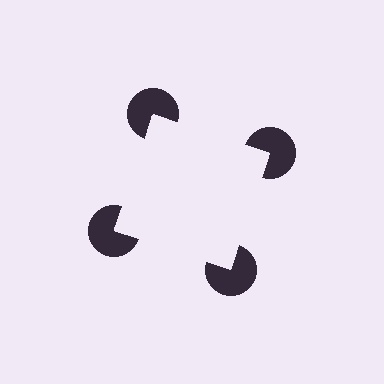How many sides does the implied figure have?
4 sides.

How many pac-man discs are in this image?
There are 4 — one at each vertex of the illusory square.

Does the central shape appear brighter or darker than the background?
It typically appears slightly brighter than the background, even though no actual brightness change is drawn.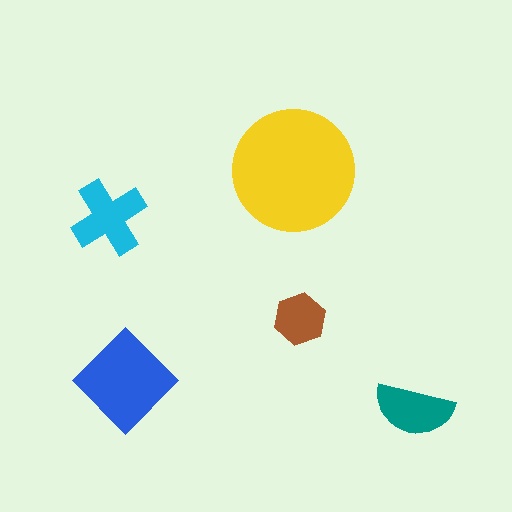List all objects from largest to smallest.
The yellow circle, the blue diamond, the cyan cross, the teal semicircle, the brown hexagon.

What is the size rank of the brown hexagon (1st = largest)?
5th.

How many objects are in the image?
There are 5 objects in the image.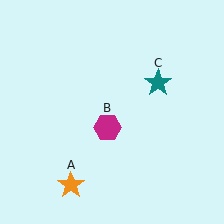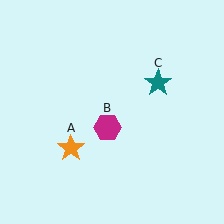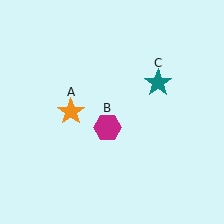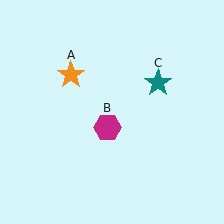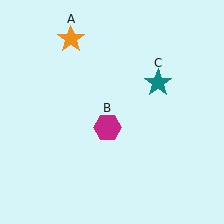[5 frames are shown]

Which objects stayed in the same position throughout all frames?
Magenta hexagon (object B) and teal star (object C) remained stationary.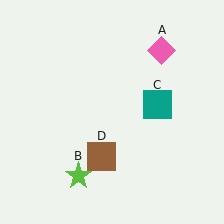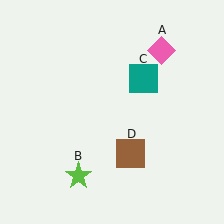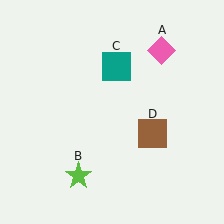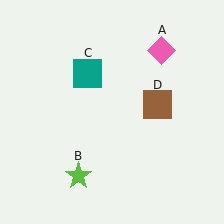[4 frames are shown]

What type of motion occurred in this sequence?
The teal square (object C), brown square (object D) rotated counterclockwise around the center of the scene.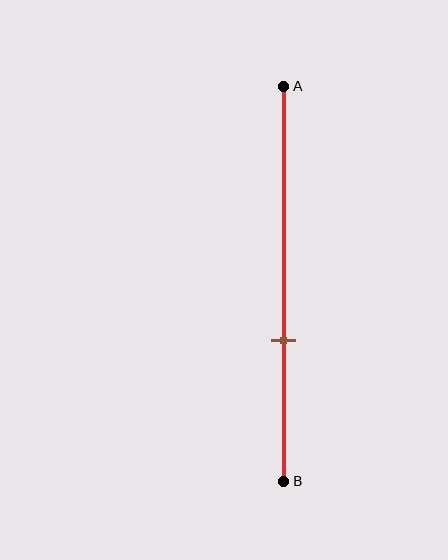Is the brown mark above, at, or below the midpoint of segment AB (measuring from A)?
The brown mark is below the midpoint of segment AB.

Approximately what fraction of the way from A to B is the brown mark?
The brown mark is approximately 65% of the way from A to B.